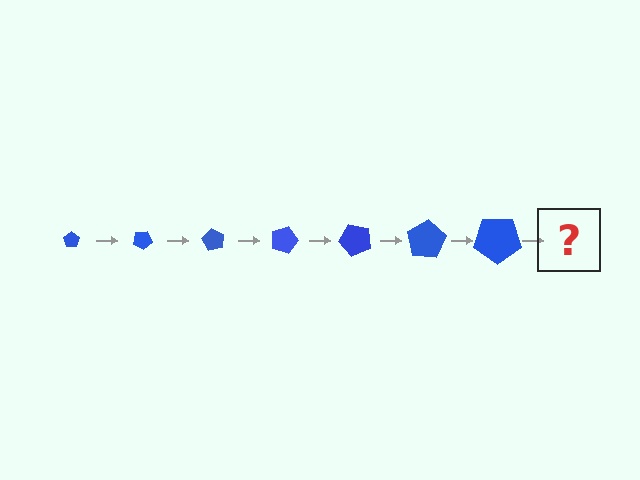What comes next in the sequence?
The next element should be a pentagon, larger than the previous one and rotated 210 degrees from the start.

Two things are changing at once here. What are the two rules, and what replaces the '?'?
The two rules are that the pentagon grows larger each step and it rotates 30 degrees each step. The '?' should be a pentagon, larger than the previous one and rotated 210 degrees from the start.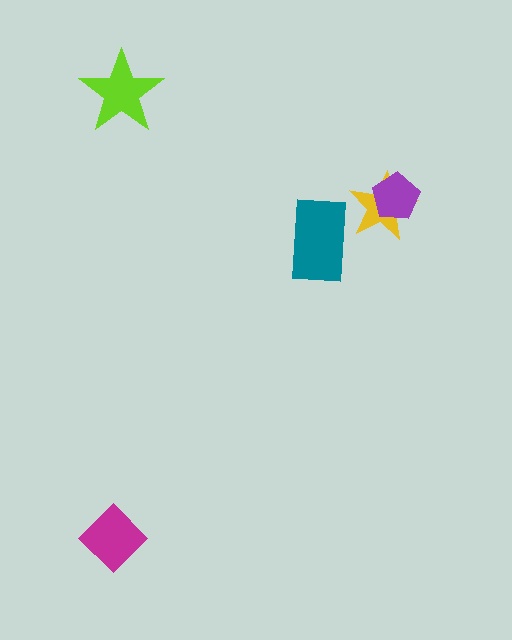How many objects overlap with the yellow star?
1 object overlaps with the yellow star.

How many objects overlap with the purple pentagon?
1 object overlaps with the purple pentagon.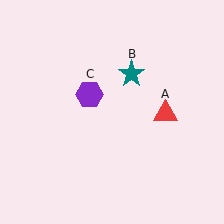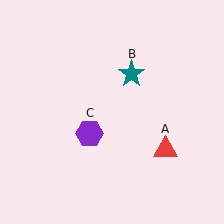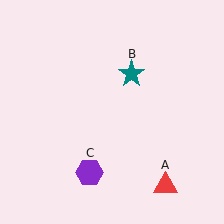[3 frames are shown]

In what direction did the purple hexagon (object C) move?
The purple hexagon (object C) moved down.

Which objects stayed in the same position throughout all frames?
Teal star (object B) remained stationary.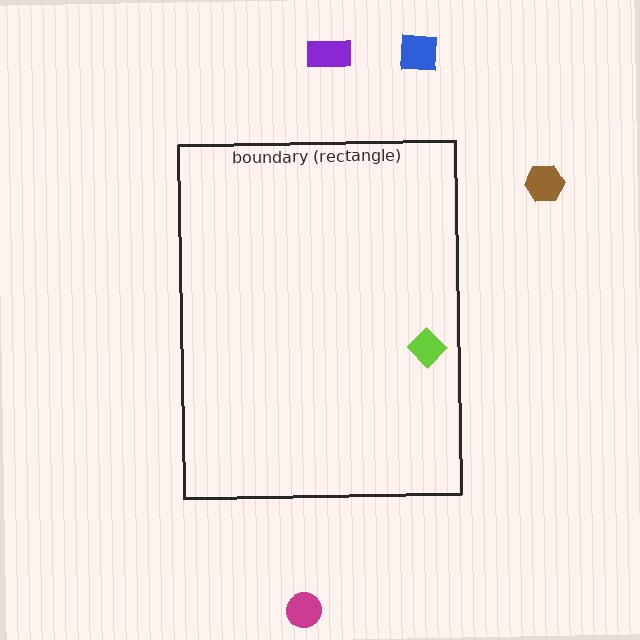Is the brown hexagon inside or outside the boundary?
Outside.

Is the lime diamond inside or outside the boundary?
Inside.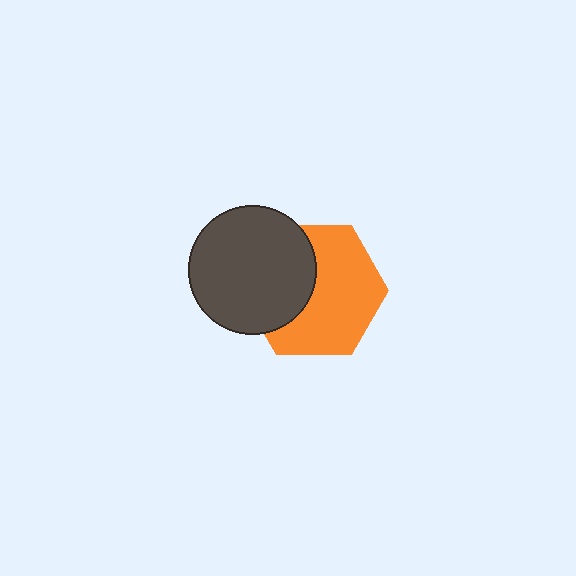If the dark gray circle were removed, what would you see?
You would see the complete orange hexagon.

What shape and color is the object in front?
The object in front is a dark gray circle.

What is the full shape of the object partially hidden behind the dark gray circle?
The partially hidden object is an orange hexagon.